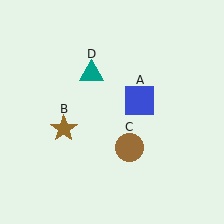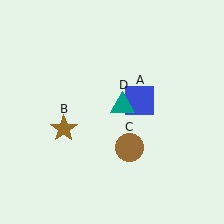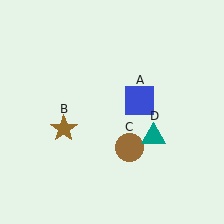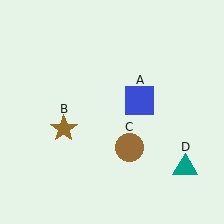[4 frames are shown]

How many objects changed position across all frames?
1 object changed position: teal triangle (object D).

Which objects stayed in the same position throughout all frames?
Blue square (object A) and brown star (object B) and brown circle (object C) remained stationary.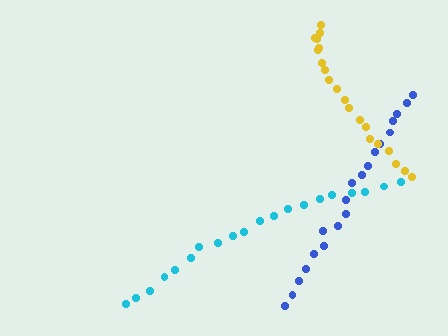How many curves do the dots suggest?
There are 3 distinct paths.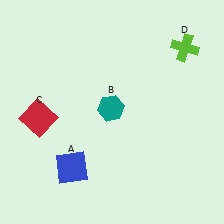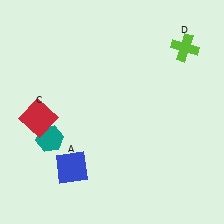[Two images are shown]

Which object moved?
The teal hexagon (B) moved left.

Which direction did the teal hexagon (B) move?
The teal hexagon (B) moved left.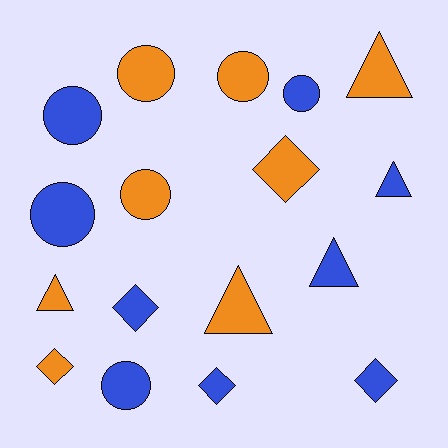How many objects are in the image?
There are 17 objects.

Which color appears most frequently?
Blue, with 9 objects.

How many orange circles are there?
There are 3 orange circles.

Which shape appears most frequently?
Circle, with 7 objects.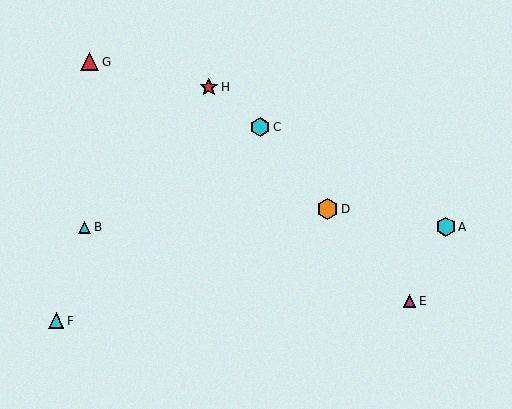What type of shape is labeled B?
Shape B is a cyan triangle.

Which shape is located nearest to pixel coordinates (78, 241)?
The cyan triangle (labeled B) at (85, 227) is nearest to that location.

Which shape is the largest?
The orange hexagon (labeled D) is the largest.